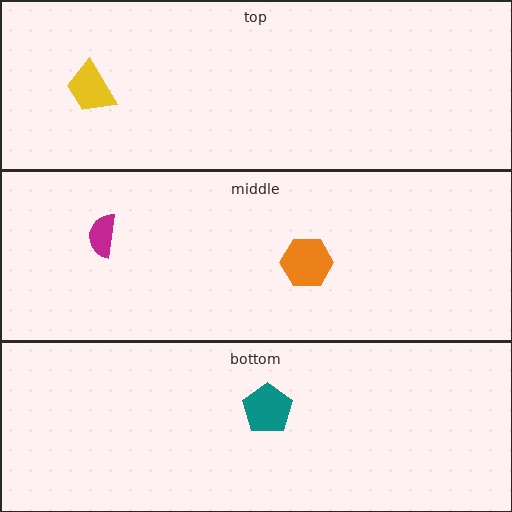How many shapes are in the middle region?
2.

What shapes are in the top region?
The yellow trapezoid.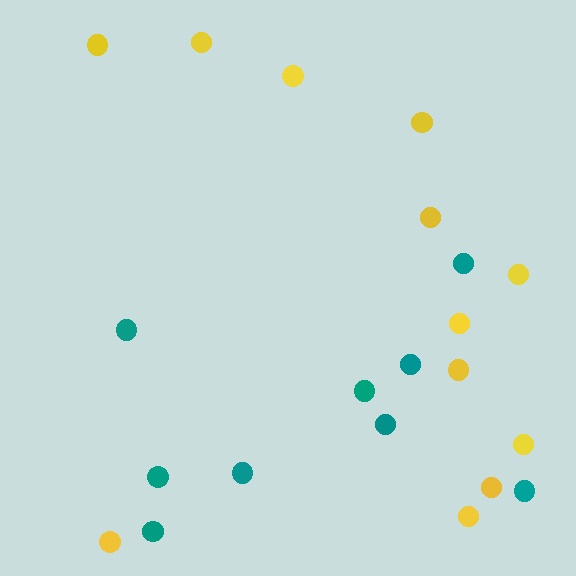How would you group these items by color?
There are 2 groups: one group of yellow circles (12) and one group of teal circles (9).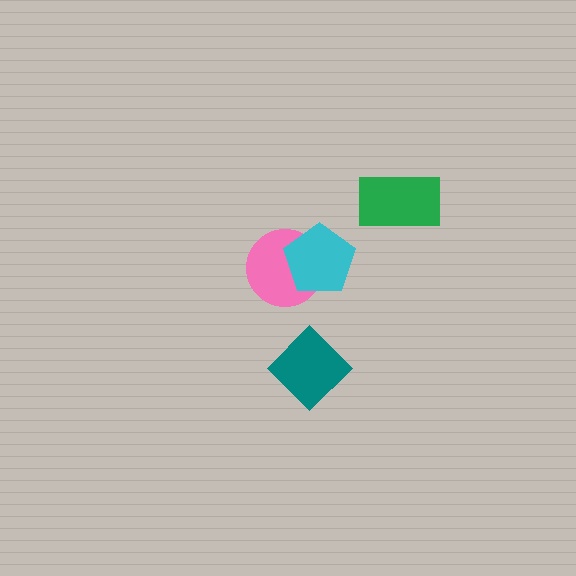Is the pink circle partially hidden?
Yes, it is partially covered by another shape.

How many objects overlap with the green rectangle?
0 objects overlap with the green rectangle.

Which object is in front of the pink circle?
The cyan pentagon is in front of the pink circle.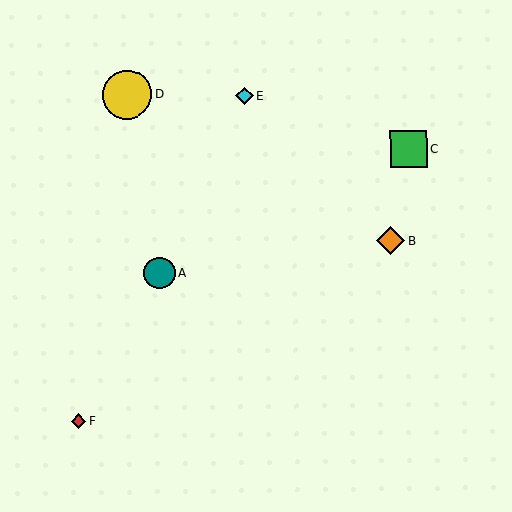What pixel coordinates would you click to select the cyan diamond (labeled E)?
Click at (245, 96) to select the cyan diamond E.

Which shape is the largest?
The yellow circle (labeled D) is the largest.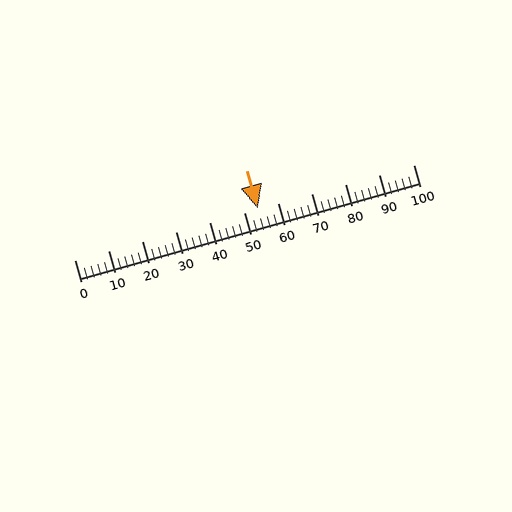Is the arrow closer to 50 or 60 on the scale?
The arrow is closer to 50.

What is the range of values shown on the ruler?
The ruler shows values from 0 to 100.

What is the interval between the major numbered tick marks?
The major tick marks are spaced 10 units apart.